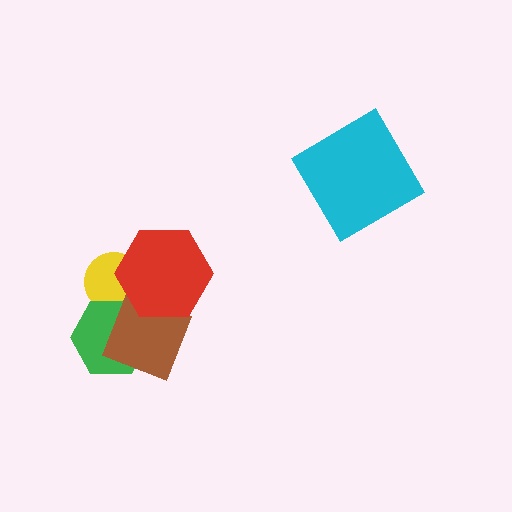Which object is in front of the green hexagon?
The brown diamond is in front of the green hexagon.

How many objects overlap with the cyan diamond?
0 objects overlap with the cyan diamond.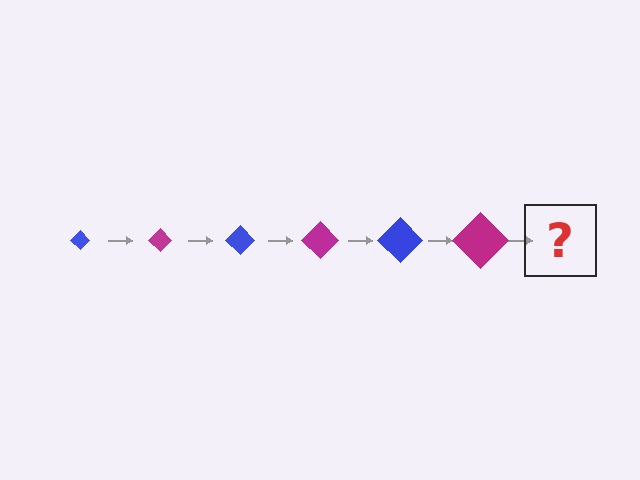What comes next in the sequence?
The next element should be a blue diamond, larger than the previous one.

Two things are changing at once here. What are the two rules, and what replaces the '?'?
The two rules are that the diamond grows larger each step and the color cycles through blue and magenta. The '?' should be a blue diamond, larger than the previous one.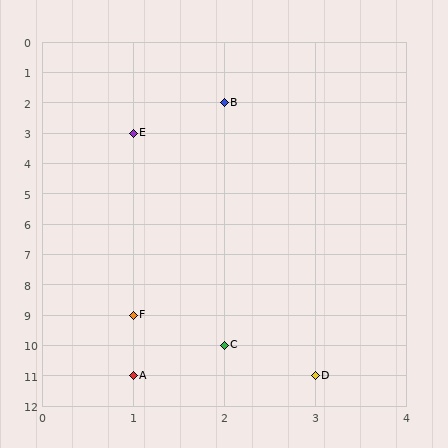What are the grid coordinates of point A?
Point A is at grid coordinates (1, 11).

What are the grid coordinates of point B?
Point B is at grid coordinates (2, 2).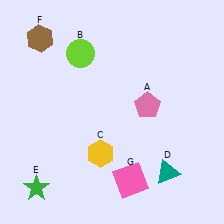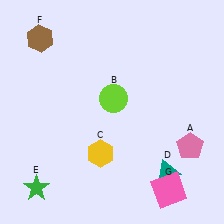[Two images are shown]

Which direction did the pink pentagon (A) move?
The pink pentagon (A) moved right.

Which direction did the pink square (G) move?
The pink square (G) moved right.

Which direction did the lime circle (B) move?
The lime circle (B) moved down.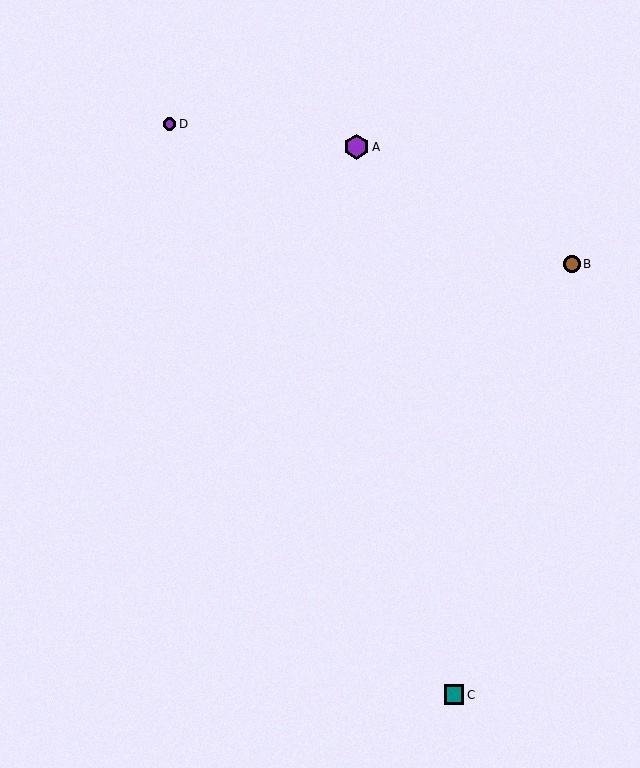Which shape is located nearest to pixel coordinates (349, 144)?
The purple hexagon (labeled A) at (357, 147) is nearest to that location.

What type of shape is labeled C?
Shape C is a teal square.